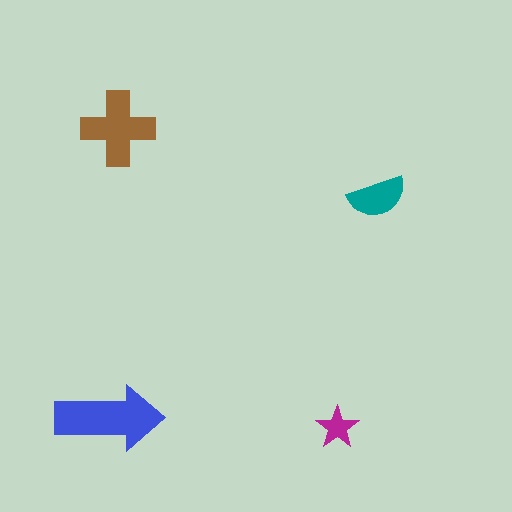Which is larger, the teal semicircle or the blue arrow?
The blue arrow.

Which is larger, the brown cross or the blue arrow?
The blue arrow.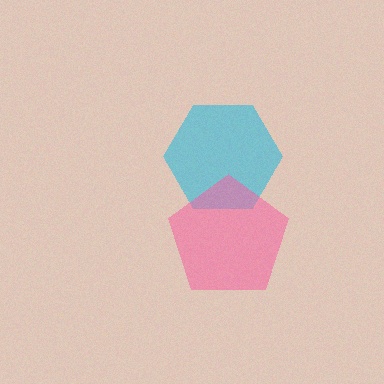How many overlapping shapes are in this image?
There are 2 overlapping shapes in the image.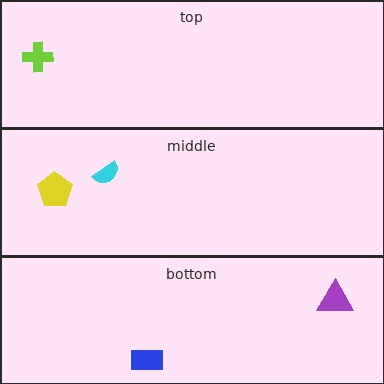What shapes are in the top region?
The lime cross.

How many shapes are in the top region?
1.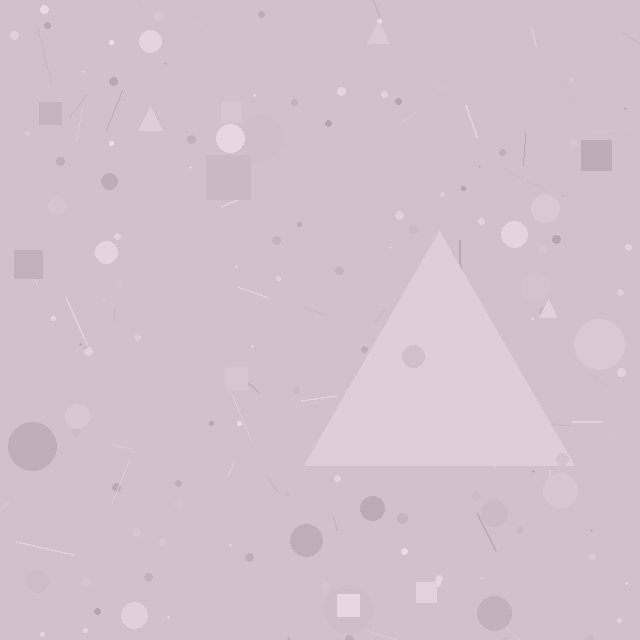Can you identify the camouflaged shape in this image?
The camouflaged shape is a triangle.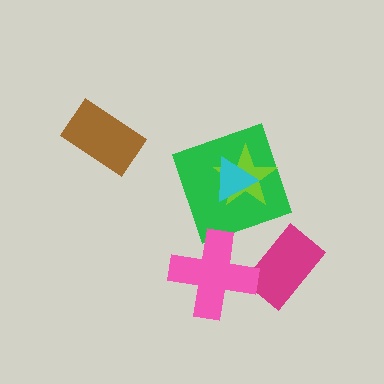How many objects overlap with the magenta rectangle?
1 object overlaps with the magenta rectangle.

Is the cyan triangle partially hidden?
No, no other shape covers it.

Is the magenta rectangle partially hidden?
Yes, it is partially covered by another shape.